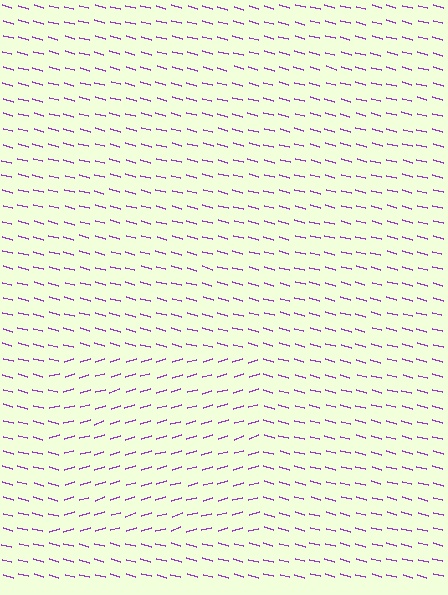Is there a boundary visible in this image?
Yes, there is a texture boundary formed by a change in line orientation.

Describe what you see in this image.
The image is filled with small purple line segments. A rectangle region in the image has lines oriented differently from the surrounding lines, creating a visible texture boundary.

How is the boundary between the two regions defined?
The boundary is defined purely by a change in line orientation (approximately 32 degrees difference). All lines are the same color and thickness.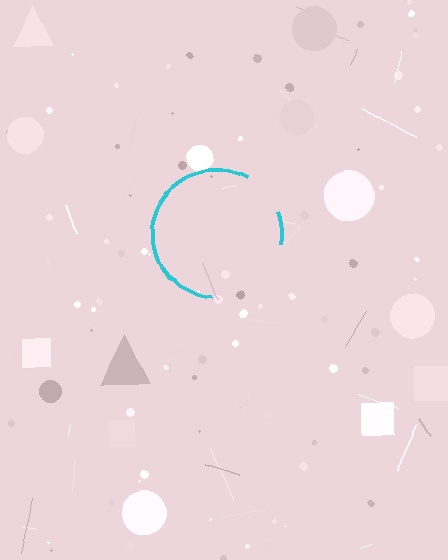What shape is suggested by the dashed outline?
The dashed outline suggests a circle.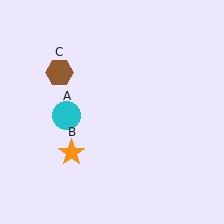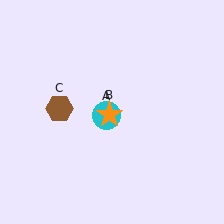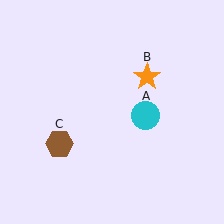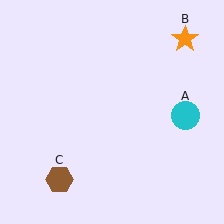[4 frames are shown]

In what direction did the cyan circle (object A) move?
The cyan circle (object A) moved right.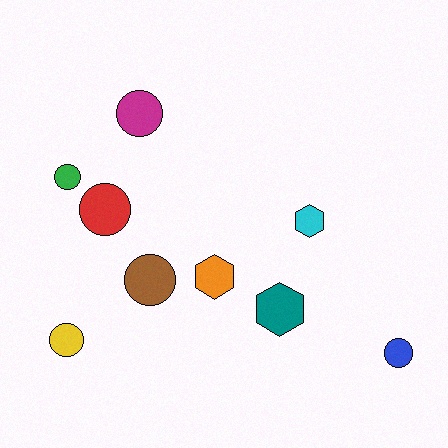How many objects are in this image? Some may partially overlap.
There are 9 objects.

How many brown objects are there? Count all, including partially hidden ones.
There is 1 brown object.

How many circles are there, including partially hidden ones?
There are 6 circles.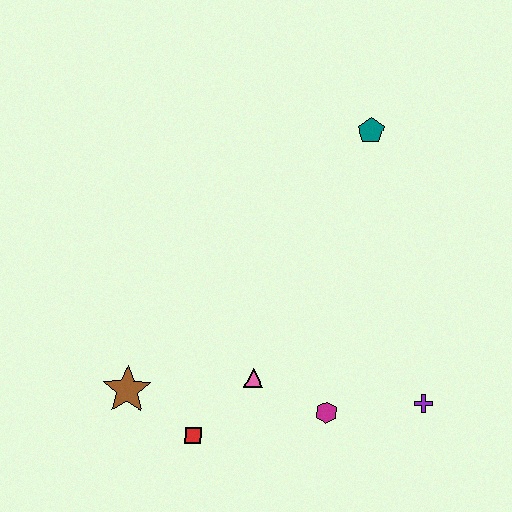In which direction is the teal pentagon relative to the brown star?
The teal pentagon is above the brown star.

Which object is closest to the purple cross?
The magenta hexagon is closest to the purple cross.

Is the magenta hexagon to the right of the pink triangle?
Yes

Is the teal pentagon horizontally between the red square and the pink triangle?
No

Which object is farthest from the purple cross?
The brown star is farthest from the purple cross.